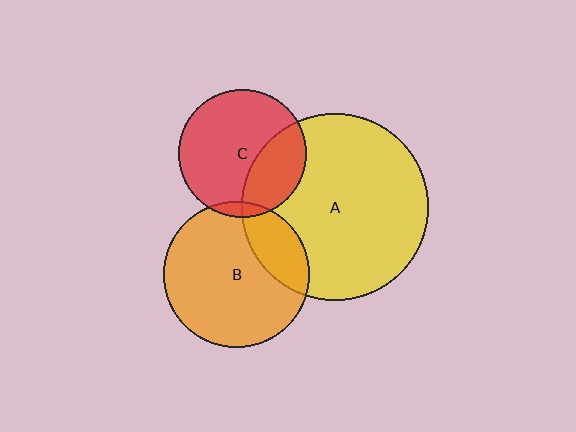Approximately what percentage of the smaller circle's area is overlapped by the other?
Approximately 20%.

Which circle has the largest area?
Circle A (yellow).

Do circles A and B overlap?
Yes.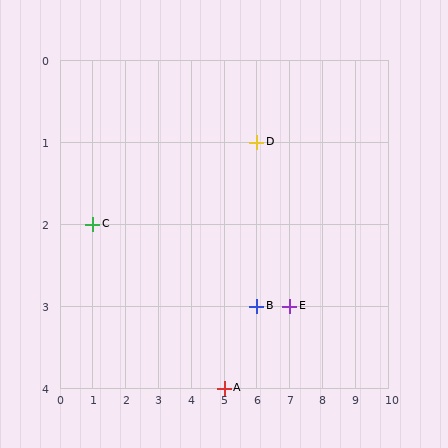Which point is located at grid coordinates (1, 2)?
Point C is at (1, 2).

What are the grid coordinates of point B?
Point B is at grid coordinates (6, 3).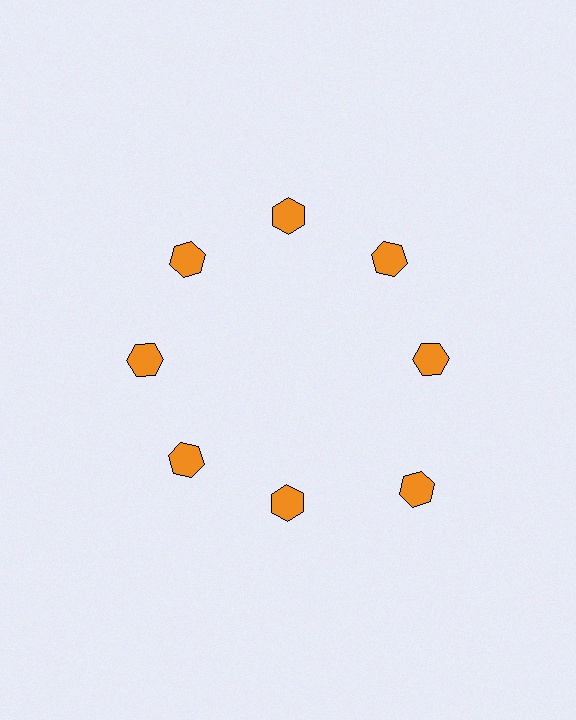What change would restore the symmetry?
The symmetry would be restored by moving it inward, back onto the ring so that all 8 hexagons sit at equal angles and equal distance from the center.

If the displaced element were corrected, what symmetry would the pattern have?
It would have 8-fold rotational symmetry — the pattern would map onto itself every 45 degrees.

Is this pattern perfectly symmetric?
No. The 8 orange hexagons are arranged in a ring, but one element near the 4 o'clock position is pushed outward from the center, breaking the 8-fold rotational symmetry.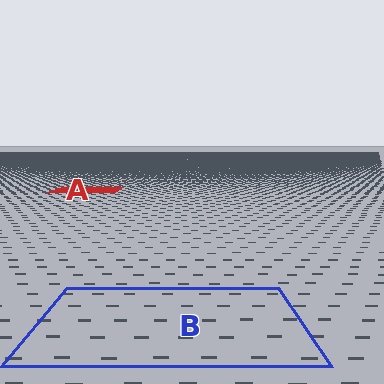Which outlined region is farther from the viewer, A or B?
Region A is farther from the viewer — the texture elements inside it appear smaller and more densely packed.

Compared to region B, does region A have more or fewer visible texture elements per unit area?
Region A has more texture elements per unit area — they are packed more densely because it is farther away.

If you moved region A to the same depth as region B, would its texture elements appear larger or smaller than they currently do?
They would appear larger. At a closer depth, the same texture elements are projected at a bigger on-screen size.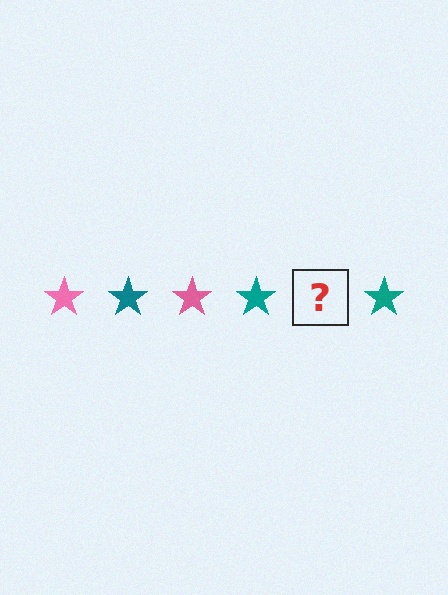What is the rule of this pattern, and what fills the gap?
The rule is that the pattern cycles through pink, teal stars. The gap should be filled with a pink star.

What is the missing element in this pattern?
The missing element is a pink star.